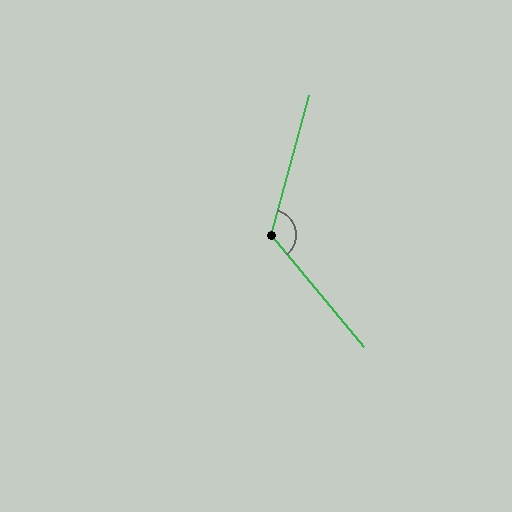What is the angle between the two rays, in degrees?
Approximately 125 degrees.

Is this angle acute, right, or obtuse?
It is obtuse.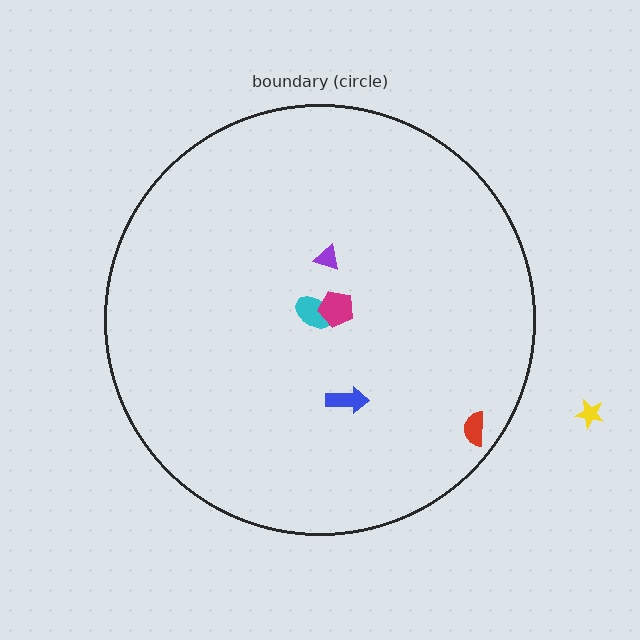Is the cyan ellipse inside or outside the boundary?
Inside.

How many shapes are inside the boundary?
5 inside, 1 outside.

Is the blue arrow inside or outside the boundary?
Inside.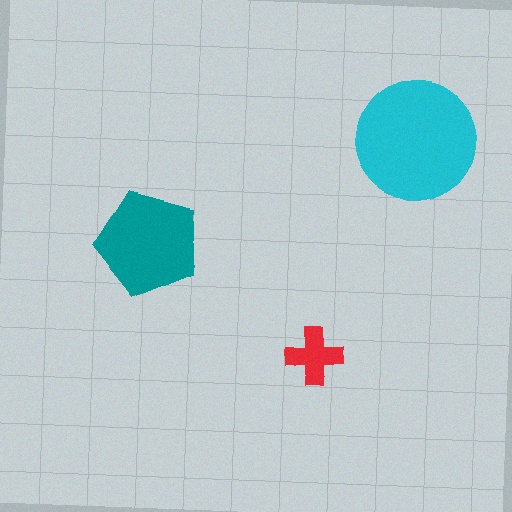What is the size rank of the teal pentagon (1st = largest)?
2nd.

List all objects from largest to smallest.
The cyan circle, the teal pentagon, the red cross.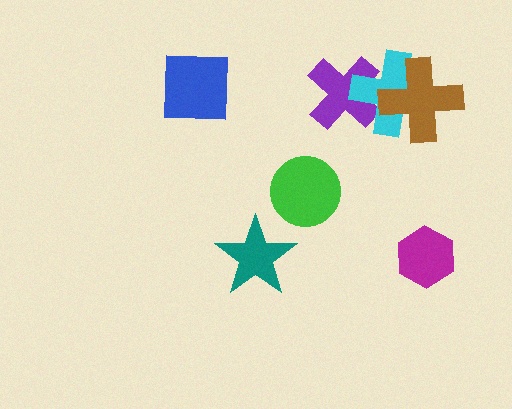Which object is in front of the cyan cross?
The brown cross is in front of the cyan cross.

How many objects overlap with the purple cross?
1 object overlaps with the purple cross.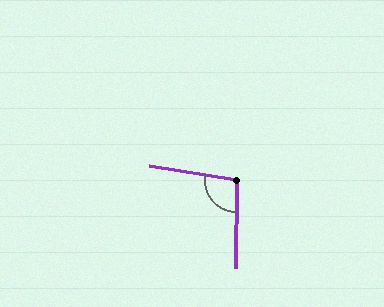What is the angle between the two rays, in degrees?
Approximately 98 degrees.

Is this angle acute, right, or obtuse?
It is obtuse.